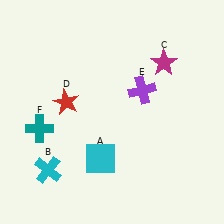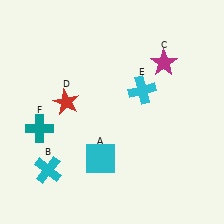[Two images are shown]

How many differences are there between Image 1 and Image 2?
There is 1 difference between the two images.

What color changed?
The cross (E) changed from purple in Image 1 to cyan in Image 2.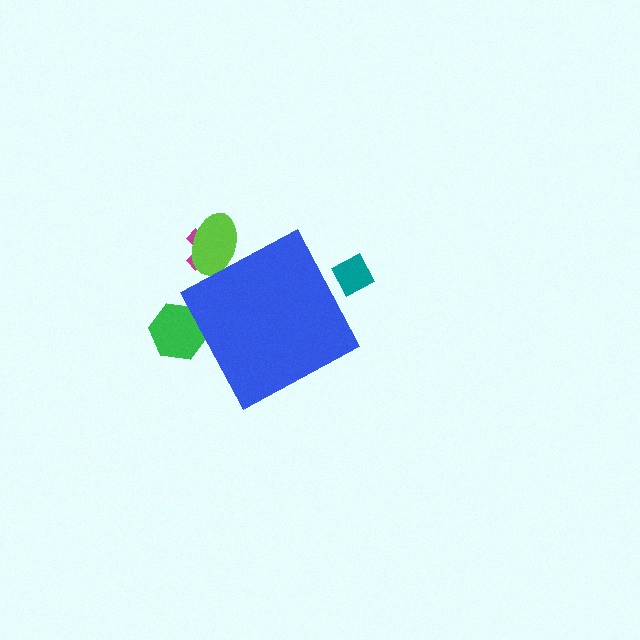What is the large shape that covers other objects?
A blue diamond.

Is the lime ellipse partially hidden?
Yes, the lime ellipse is partially hidden behind the blue diamond.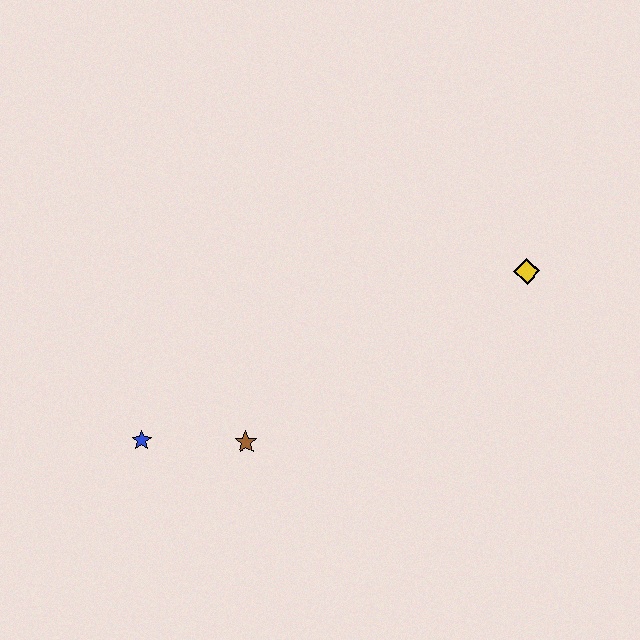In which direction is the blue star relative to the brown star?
The blue star is to the left of the brown star.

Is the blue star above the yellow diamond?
No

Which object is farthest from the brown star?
The yellow diamond is farthest from the brown star.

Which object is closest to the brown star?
The blue star is closest to the brown star.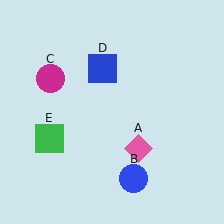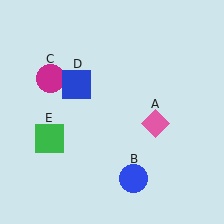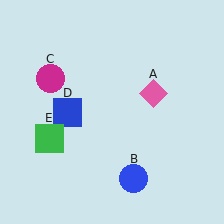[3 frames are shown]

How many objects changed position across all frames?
2 objects changed position: pink diamond (object A), blue square (object D).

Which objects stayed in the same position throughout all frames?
Blue circle (object B) and magenta circle (object C) and green square (object E) remained stationary.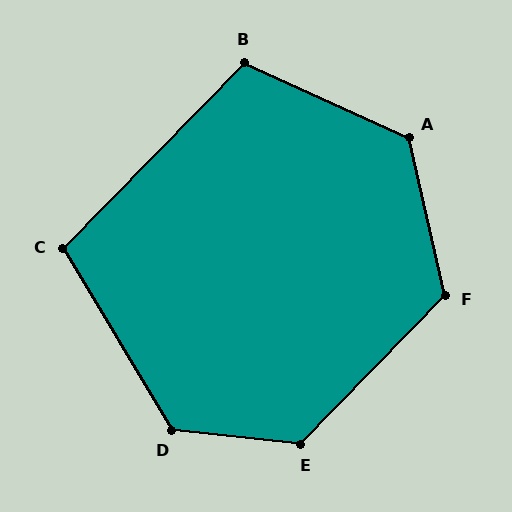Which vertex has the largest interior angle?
E, at approximately 128 degrees.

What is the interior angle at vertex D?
Approximately 127 degrees (obtuse).